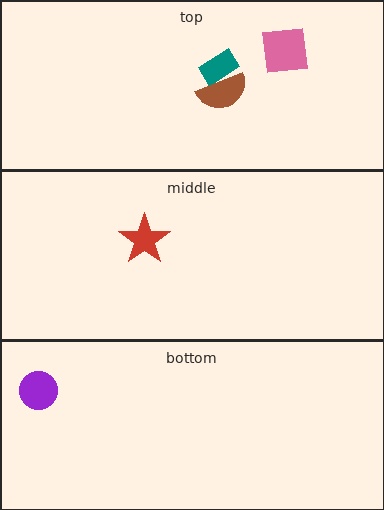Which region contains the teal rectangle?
The top region.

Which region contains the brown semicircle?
The top region.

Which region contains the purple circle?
The bottom region.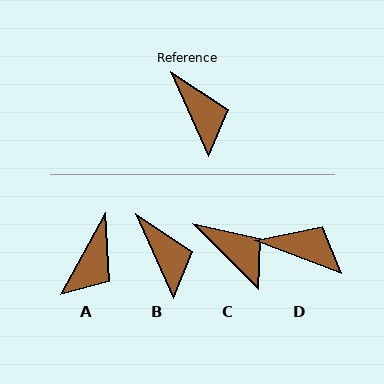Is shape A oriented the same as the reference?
No, it is off by about 53 degrees.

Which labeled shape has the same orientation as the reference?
B.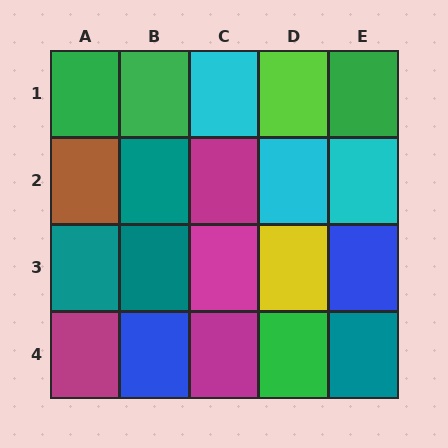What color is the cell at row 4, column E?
Teal.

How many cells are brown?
1 cell is brown.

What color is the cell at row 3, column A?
Teal.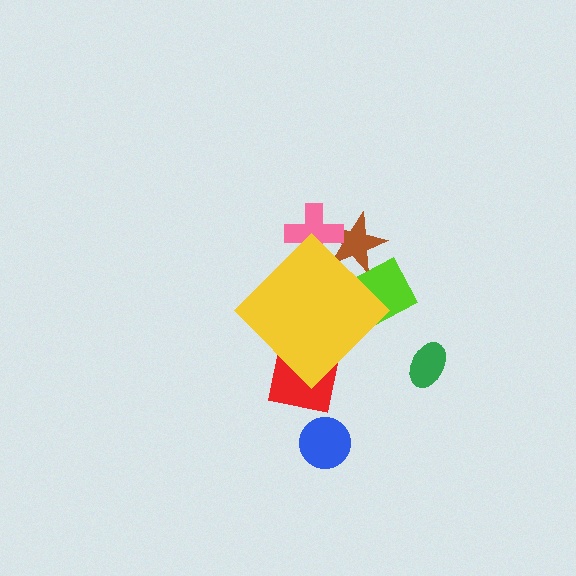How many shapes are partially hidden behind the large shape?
4 shapes are partially hidden.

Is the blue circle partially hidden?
No, the blue circle is fully visible.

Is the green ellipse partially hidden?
No, the green ellipse is fully visible.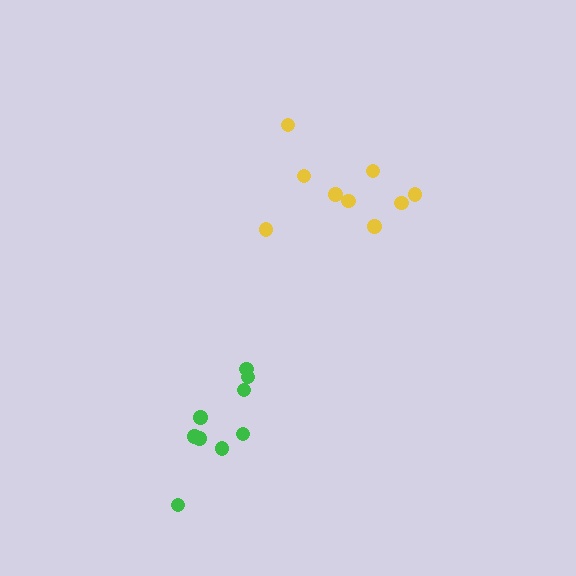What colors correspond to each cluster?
The clusters are colored: yellow, green.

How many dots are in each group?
Group 1: 9 dots, Group 2: 9 dots (18 total).